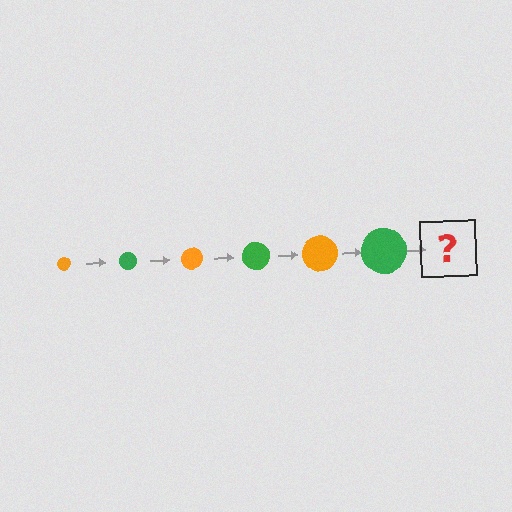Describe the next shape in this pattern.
It should be an orange circle, larger than the previous one.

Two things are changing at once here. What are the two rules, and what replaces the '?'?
The two rules are that the circle grows larger each step and the color cycles through orange and green. The '?' should be an orange circle, larger than the previous one.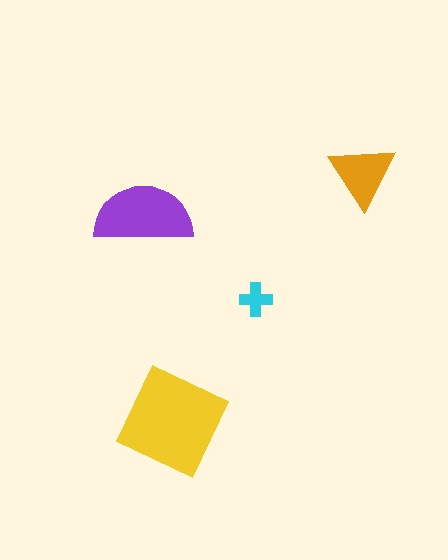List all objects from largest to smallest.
The yellow square, the purple semicircle, the orange triangle, the cyan cross.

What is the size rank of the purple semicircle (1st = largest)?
2nd.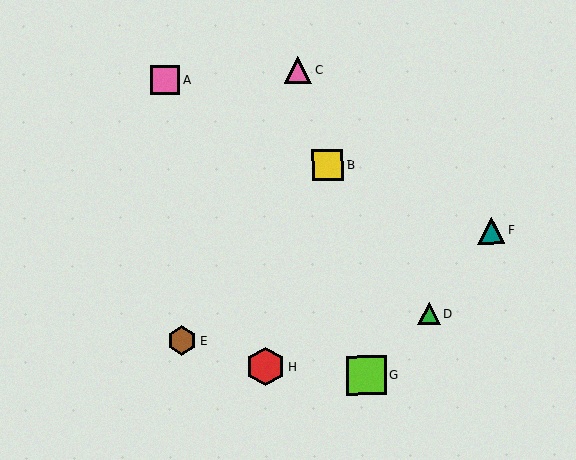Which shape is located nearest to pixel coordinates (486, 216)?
The teal triangle (labeled F) at (491, 231) is nearest to that location.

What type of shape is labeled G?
Shape G is a lime square.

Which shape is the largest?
The lime square (labeled G) is the largest.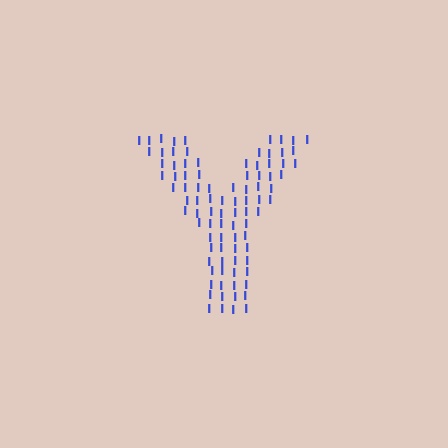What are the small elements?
The small elements are letter I's.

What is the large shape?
The large shape is the letter Y.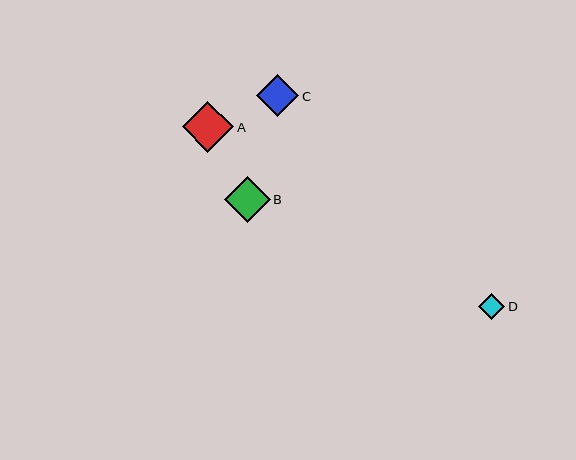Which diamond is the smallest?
Diamond D is the smallest with a size of approximately 26 pixels.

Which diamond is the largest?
Diamond A is the largest with a size of approximately 51 pixels.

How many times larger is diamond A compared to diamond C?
Diamond A is approximately 1.2 times the size of diamond C.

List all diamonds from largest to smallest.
From largest to smallest: A, B, C, D.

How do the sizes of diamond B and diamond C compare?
Diamond B and diamond C are approximately the same size.